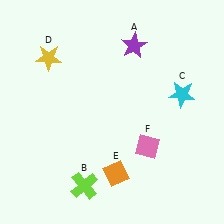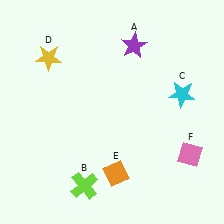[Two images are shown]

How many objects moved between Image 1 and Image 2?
1 object moved between the two images.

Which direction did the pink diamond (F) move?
The pink diamond (F) moved right.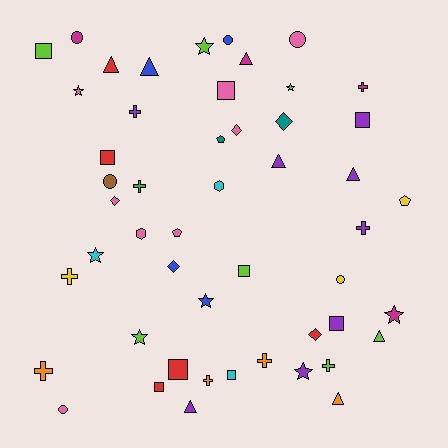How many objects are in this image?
There are 50 objects.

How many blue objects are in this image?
There are 4 blue objects.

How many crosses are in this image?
There are 9 crosses.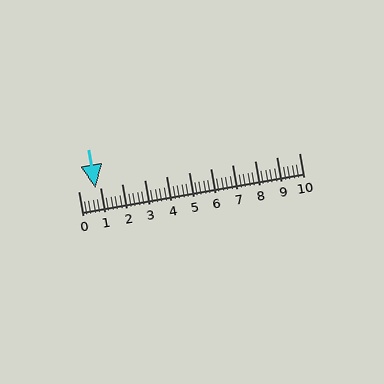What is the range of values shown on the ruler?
The ruler shows values from 0 to 10.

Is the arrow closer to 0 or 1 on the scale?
The arrow is closer to 1.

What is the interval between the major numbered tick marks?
The major tick marks are spaced 1 units apart.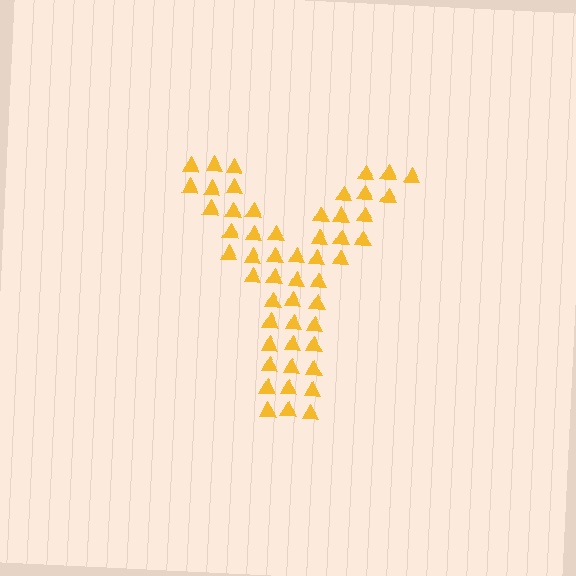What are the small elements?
The small elements are triangles.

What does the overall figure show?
The overall figure shows the letter Y.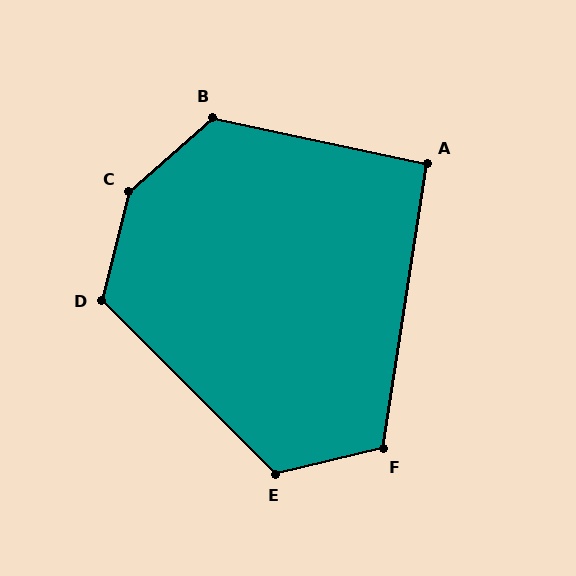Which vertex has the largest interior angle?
C, at approximately 145 degrees.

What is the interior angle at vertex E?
Approximately 122 degrees (obtuse).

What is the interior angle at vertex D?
Approximately 121 degrees (obtuse).